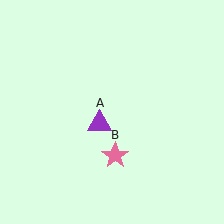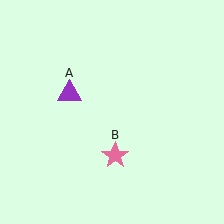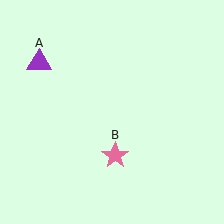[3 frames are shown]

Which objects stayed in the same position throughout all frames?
Pink star (object B) remained stationary.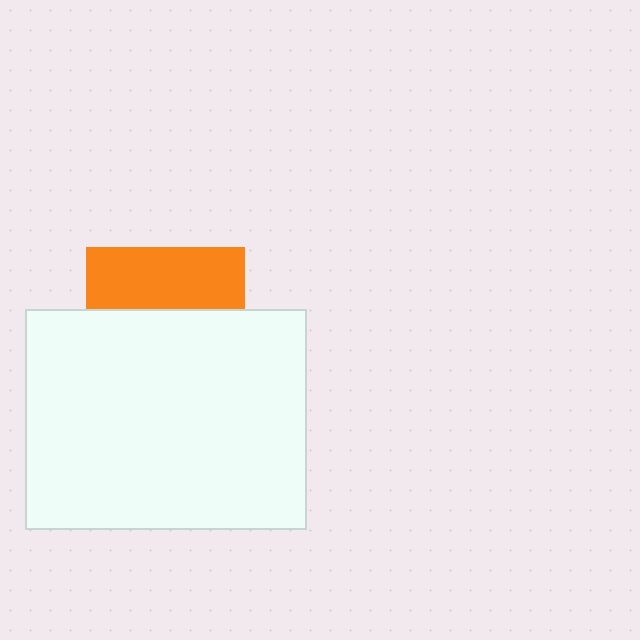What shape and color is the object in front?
The object in front is a white rectangle.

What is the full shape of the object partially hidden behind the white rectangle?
The partially hidden object is an orange square.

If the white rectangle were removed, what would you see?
You would see the complete orange square.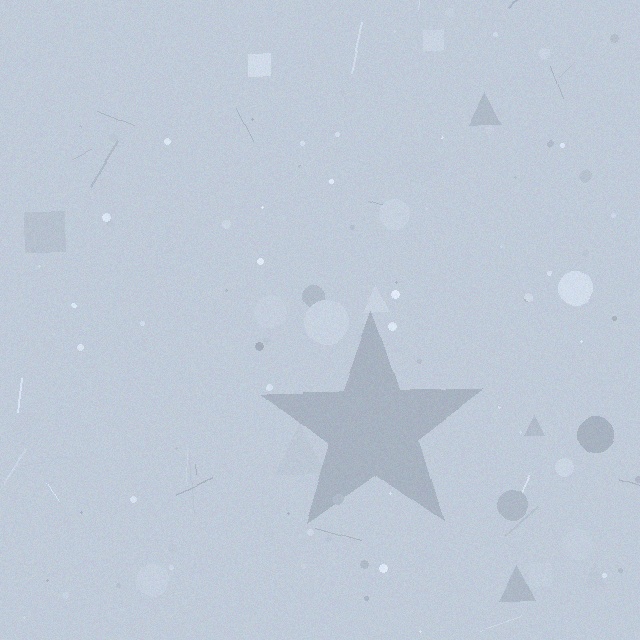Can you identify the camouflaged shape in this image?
The camouflaged shape is a star.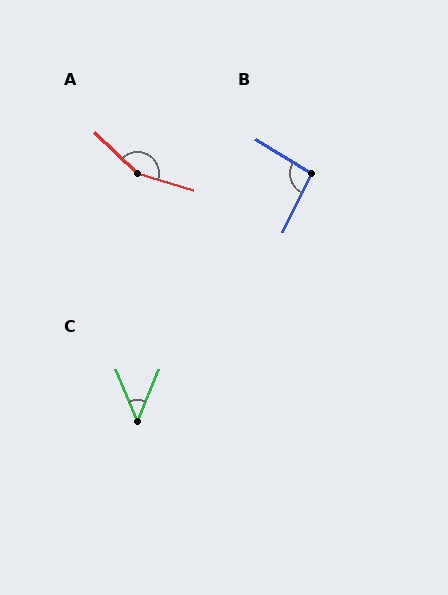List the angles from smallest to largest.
C (44°), B (96°), A (152°).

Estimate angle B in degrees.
Approximately 96 degrees.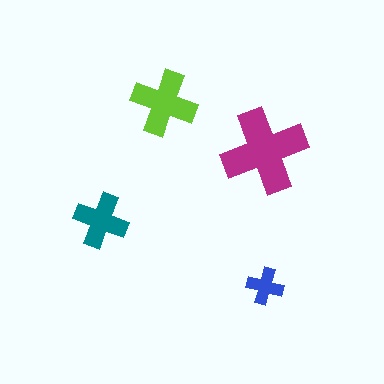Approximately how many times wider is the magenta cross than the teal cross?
About 1.5 times wider.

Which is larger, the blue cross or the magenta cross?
The magenta one.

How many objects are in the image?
There are 4 objects in the image.